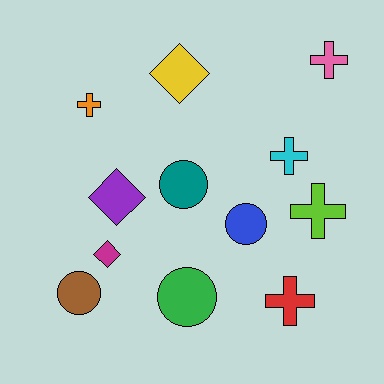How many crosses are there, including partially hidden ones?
There are 5 crosses.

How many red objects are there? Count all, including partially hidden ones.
There is 1 red object.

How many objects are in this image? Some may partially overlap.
There are 12 objects.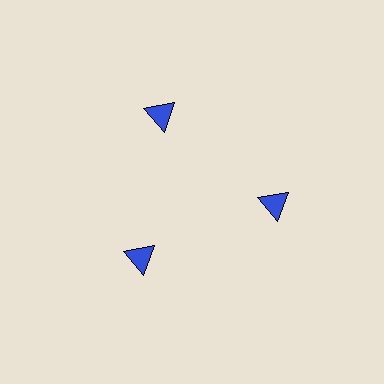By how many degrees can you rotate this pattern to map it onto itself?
The pattern maps onto itself every 120 degrees of rotation.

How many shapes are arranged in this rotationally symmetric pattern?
There are 3 shapes, arranged in 3 groups of 1.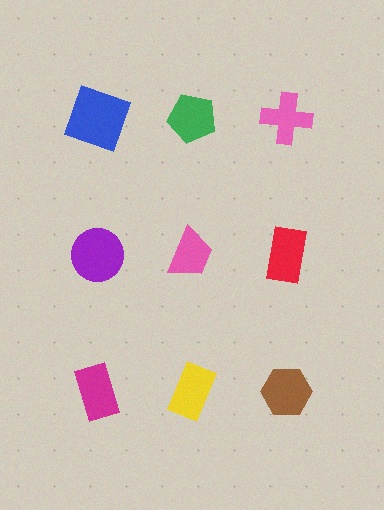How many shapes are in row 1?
3 shapes.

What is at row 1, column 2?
A green pentagon.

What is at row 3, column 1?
A magenta rectangle.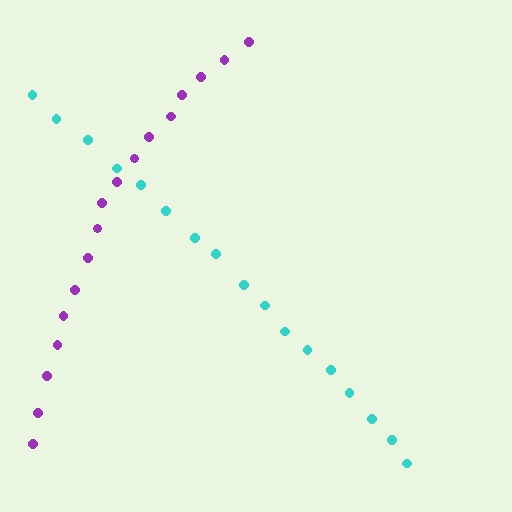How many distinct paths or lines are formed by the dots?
There are 2 distinct paths.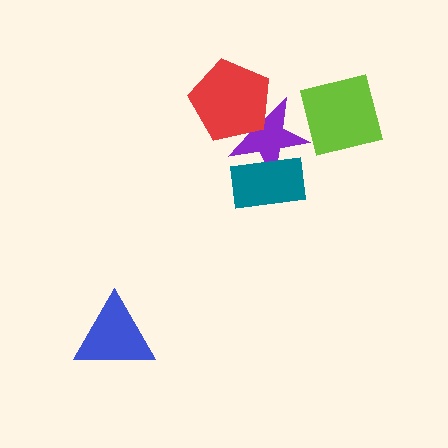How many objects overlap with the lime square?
1 object overlaps with the lime square.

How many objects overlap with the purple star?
3 objects overlap with the purple star.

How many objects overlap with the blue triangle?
0 objects overlap with the blue triangle.